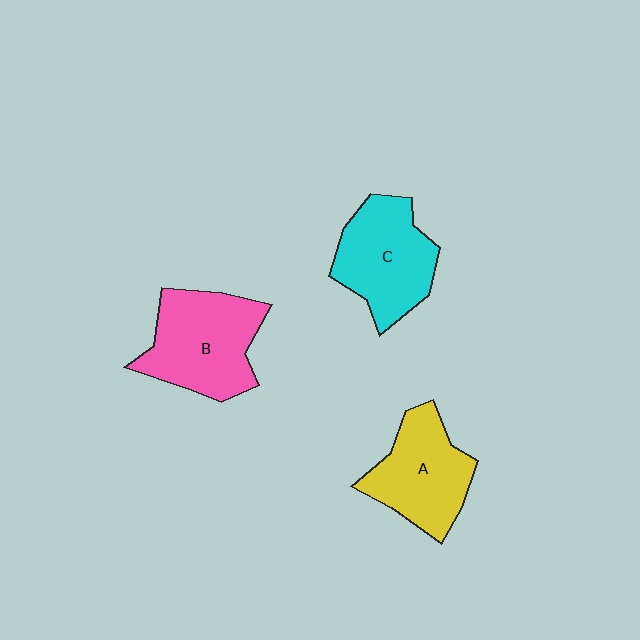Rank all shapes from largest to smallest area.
From largest to smallest: B (pink), C (cyan), A (yellow).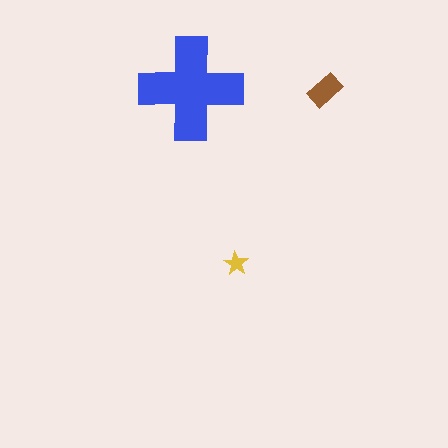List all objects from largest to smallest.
The blue cross, the brown rectangle, the yellow star.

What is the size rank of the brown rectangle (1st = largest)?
2nd.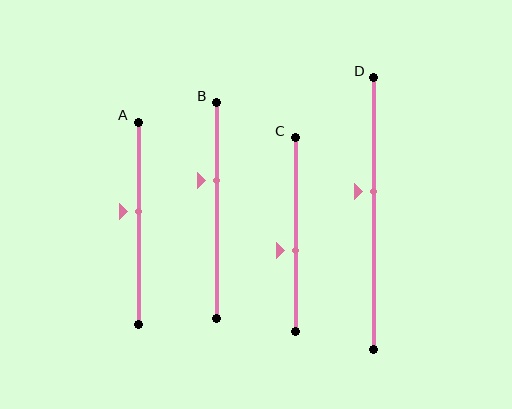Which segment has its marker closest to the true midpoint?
Segment A has its marker closest to the true midpoint.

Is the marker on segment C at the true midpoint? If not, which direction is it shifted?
No, the marker on segment C is shifted downward by about 8% of the segment length.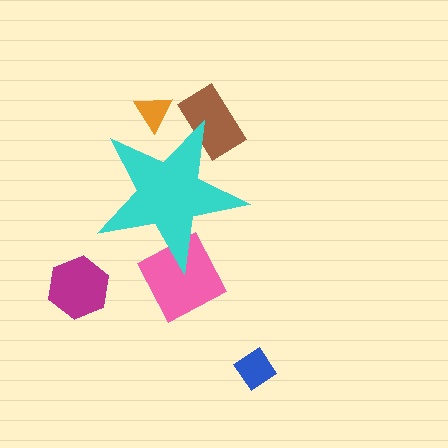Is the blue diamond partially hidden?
No, the blue diamond is fully visible.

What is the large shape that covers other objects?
A cyan star.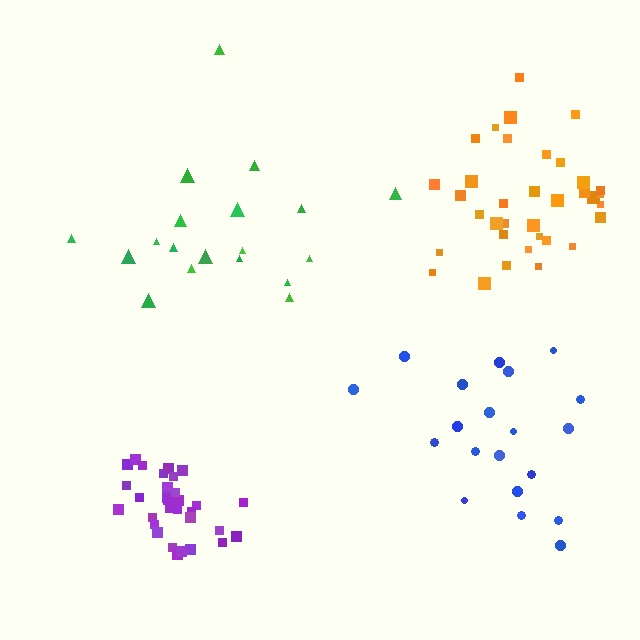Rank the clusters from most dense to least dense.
purple, orange, green, blue.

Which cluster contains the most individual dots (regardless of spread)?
Orange (35).